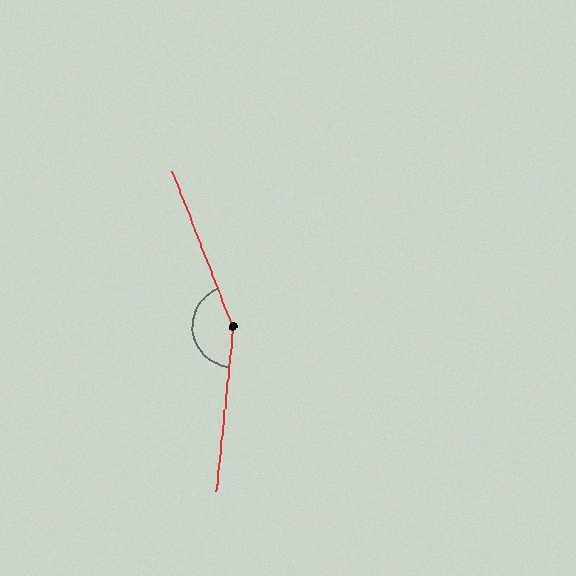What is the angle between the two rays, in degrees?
Approximately 153 degrees.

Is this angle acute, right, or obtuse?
It is obtuse.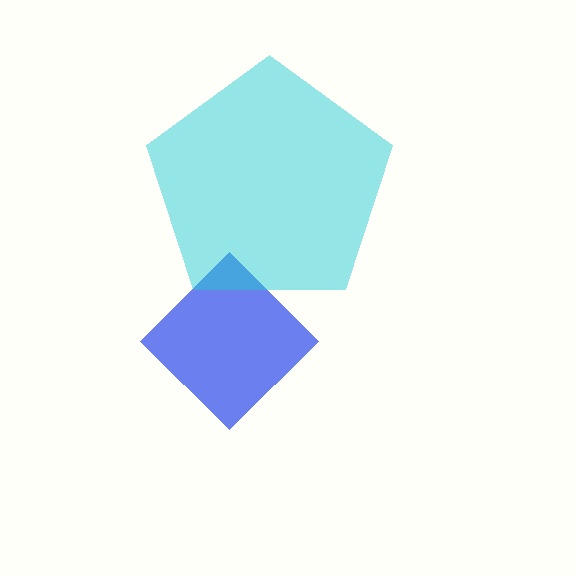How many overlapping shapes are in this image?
There are 2 overlapping shapes in the image.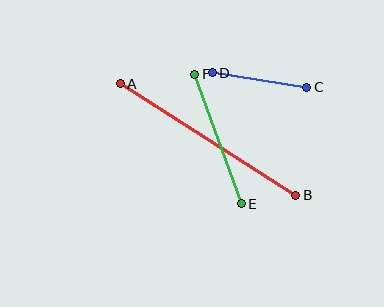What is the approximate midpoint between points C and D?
The midpoint is at approximately (259, 80) pixels.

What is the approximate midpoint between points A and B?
The midpoint is at approximately (208, 139) pixels.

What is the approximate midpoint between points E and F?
The midpoint is at approximately (218, 139) pixels.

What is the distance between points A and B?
The distance is approximately 208 pixels.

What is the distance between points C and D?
The distance is approximately 96 pixels.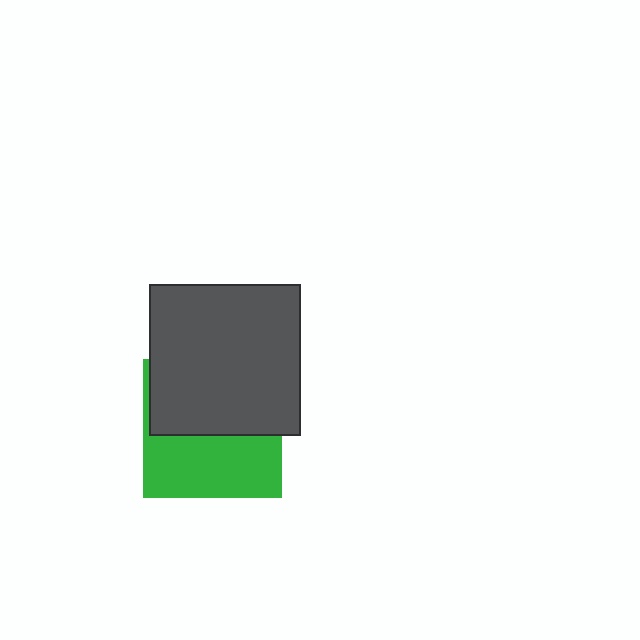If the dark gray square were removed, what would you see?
You would see the complete green square.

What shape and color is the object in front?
The object in front is a dark gray square.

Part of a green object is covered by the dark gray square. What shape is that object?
It is a square.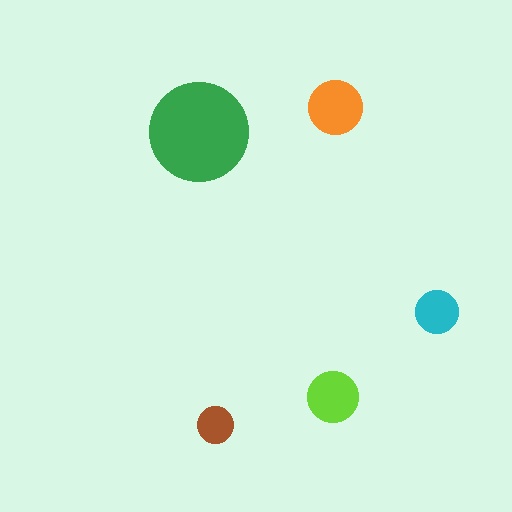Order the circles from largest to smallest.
the green one, the orange one, the lime one, the cyan one, the brown one.